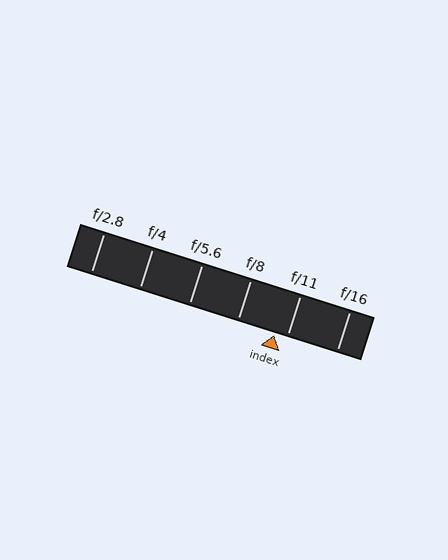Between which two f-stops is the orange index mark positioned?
The index mark is between f/8 and f/11.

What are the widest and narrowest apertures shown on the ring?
The widest aperture shown is f/2.8 and the narrowest is f/16.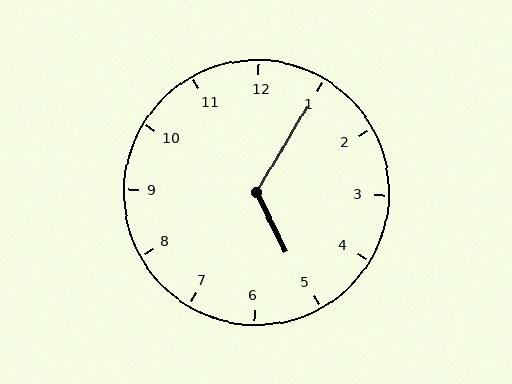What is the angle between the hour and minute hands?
Approximately 122 degrees.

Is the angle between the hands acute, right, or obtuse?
It is obtuse.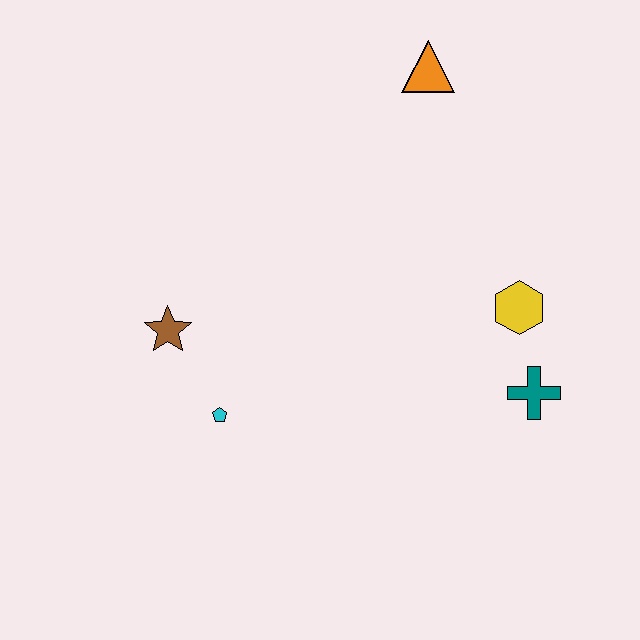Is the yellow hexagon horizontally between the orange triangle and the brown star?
No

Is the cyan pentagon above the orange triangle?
No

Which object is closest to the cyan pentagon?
The brown star is closest to the cyan pentagon.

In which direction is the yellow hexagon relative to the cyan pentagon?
The yellow hexagon is to the right of the cyan pentagon.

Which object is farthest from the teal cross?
The brown star is farthest from the teal cross.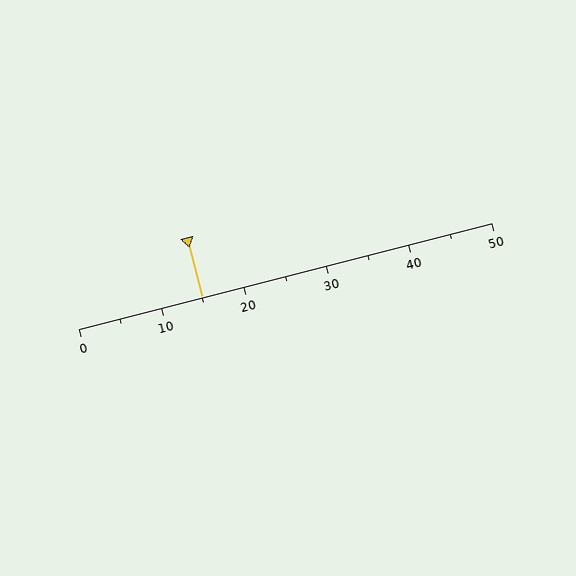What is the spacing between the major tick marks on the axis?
The major ticks are spaced 10 apart.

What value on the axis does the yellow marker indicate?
The marker indicates approximately 15.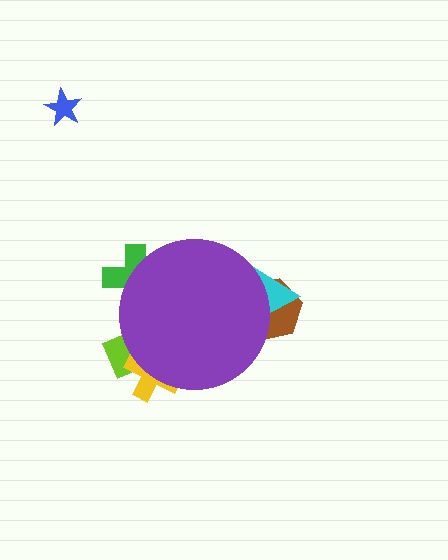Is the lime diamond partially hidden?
Yes, the lime diamond is partially hidden behind the purple circle.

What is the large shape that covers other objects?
A purple circle.